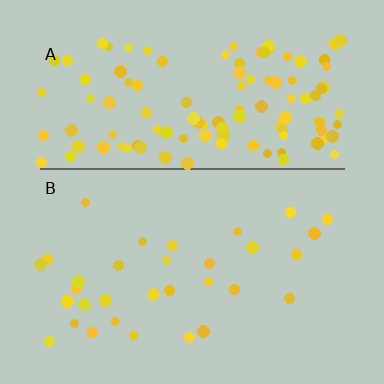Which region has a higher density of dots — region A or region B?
A (the top).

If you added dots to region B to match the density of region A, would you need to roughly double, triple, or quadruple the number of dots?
Approximately quadruple.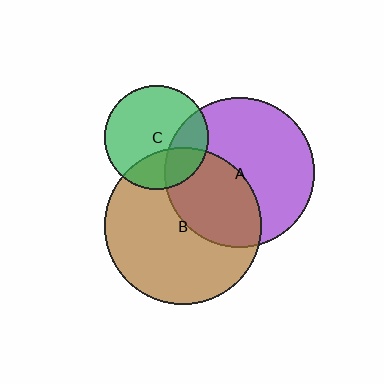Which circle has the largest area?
Circle B (brown).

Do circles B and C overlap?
Yes.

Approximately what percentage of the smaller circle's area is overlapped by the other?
Approximately 25%.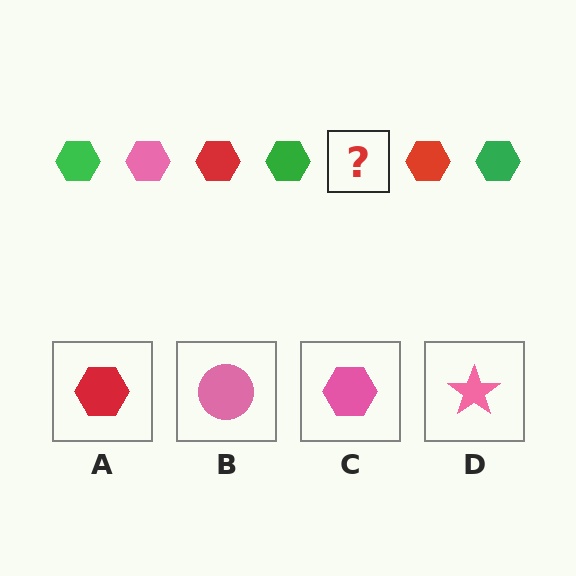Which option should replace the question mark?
Option C.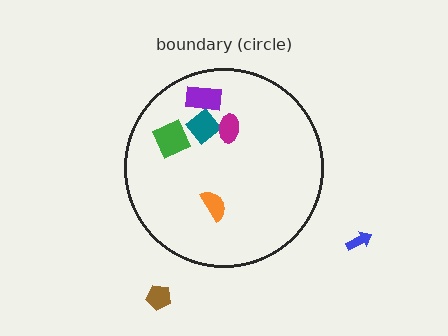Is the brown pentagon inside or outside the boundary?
Outside.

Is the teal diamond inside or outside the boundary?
Inside.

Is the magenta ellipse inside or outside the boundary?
Inside.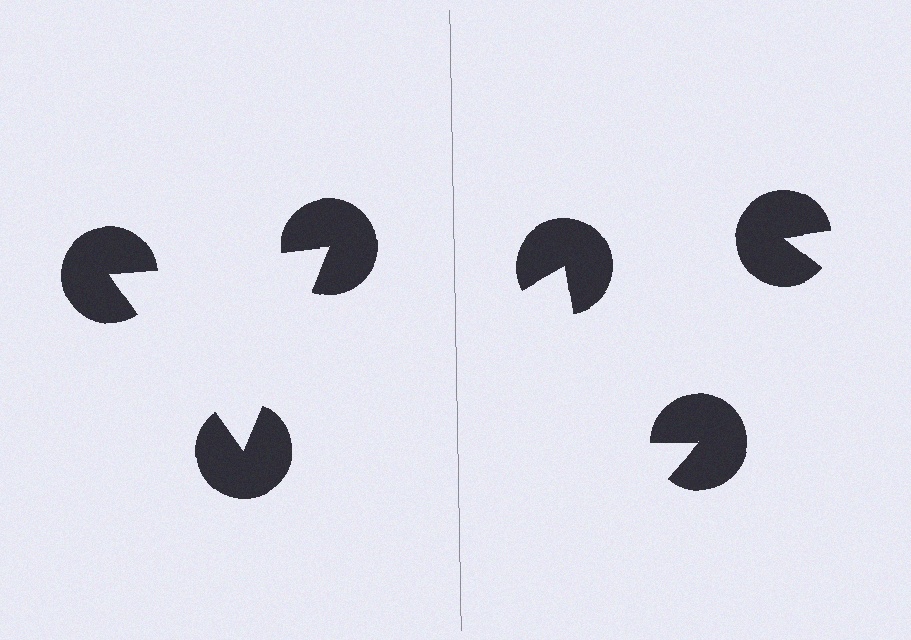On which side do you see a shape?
An illusory triangle appears on the left side. On the right side the wedge cuts are rotated, so no coherent shape forms.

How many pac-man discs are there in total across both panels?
6 — 3 on each side.